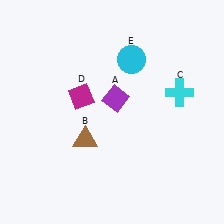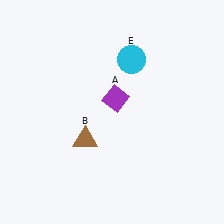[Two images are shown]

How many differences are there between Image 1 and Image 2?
There are 2 differences between the two images.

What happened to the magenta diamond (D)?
The magenta diamond (D) was removed in Image 2. It was in the top-left area of Image 1.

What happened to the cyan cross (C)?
The cyan cross (C) was removed in Image 2. It was in the top-right area of Image 1.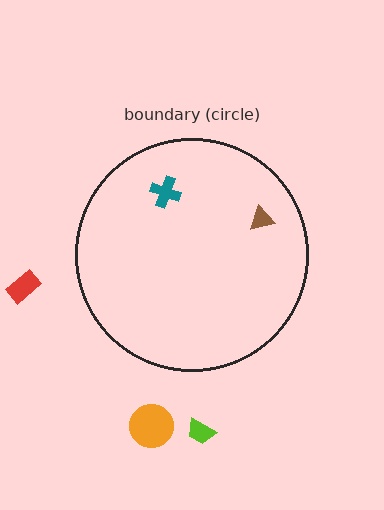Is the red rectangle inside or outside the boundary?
Outside.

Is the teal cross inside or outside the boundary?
Inside.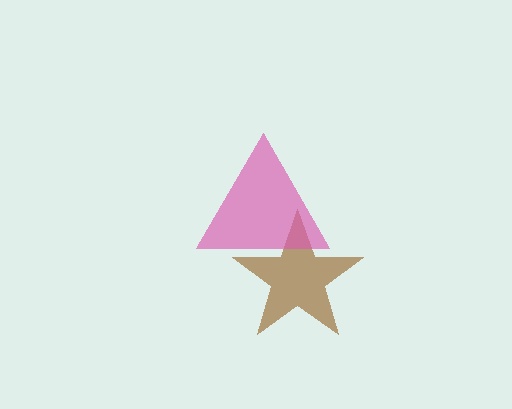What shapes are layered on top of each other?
The layered shapes are: a brown star, a pink triangle.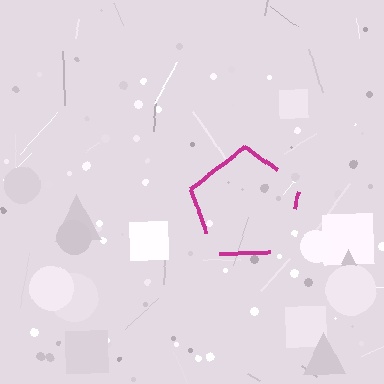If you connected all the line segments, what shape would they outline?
They would outline a pentagon.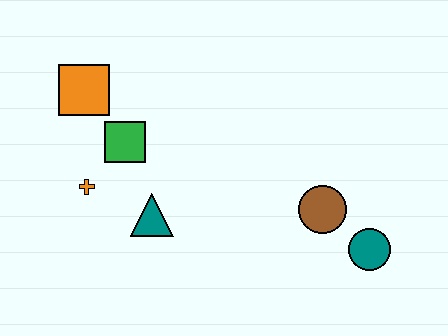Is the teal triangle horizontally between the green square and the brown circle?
Yes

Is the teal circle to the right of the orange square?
Yes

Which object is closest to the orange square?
The green square is closest to the orange square.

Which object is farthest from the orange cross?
The teal circle is farthest from the orange cross.